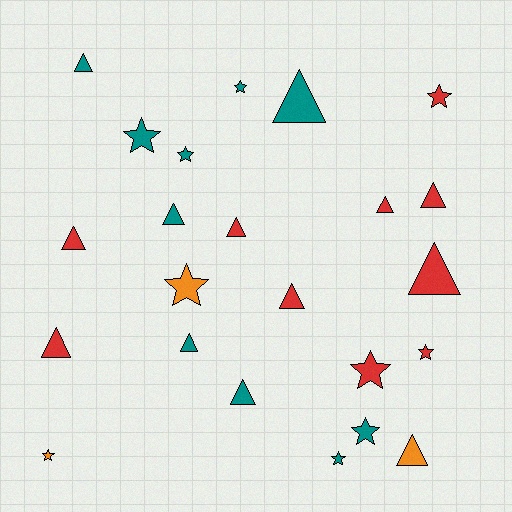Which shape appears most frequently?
Triangle, with 13 objects.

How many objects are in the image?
There are 23 objects.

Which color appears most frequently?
Teal, with 10 objects.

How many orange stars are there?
There are 2 orange stars.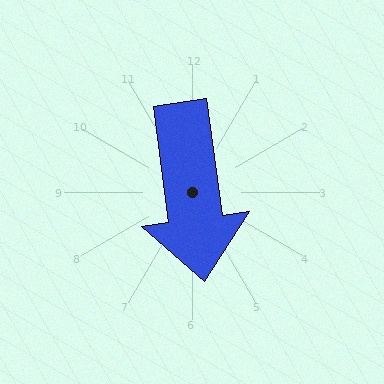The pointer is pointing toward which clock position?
Roughly 6 o'clock.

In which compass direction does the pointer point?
South.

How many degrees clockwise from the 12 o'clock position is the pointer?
Approximately 172 degrees.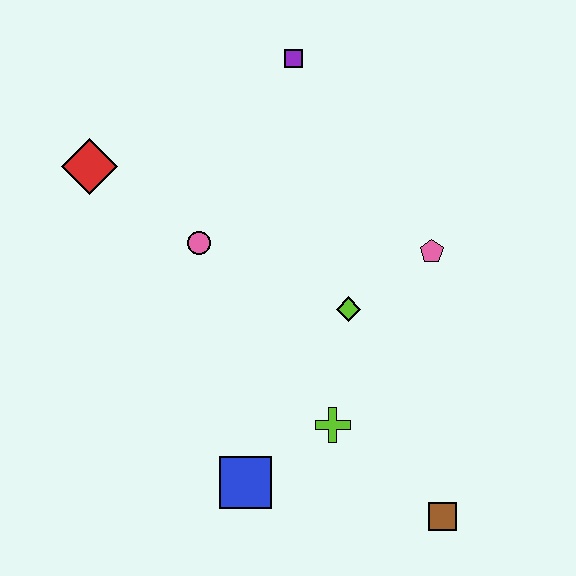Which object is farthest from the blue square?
The purple square is farthest from the blue square.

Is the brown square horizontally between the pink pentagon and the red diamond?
No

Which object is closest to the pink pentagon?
The lime diamond is closest to the pink pentagon.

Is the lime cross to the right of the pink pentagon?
No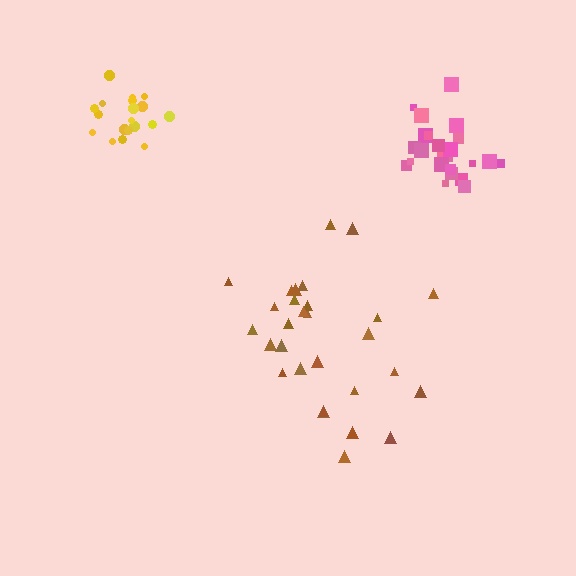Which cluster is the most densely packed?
Pink.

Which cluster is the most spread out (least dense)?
Brown.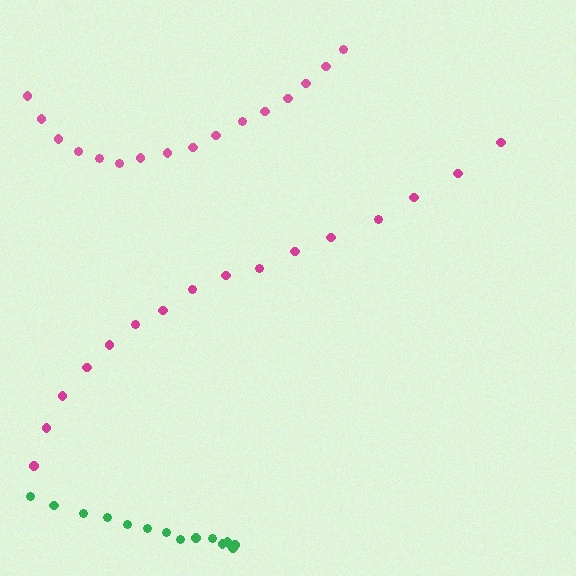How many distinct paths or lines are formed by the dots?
There are 3 distinct paths.